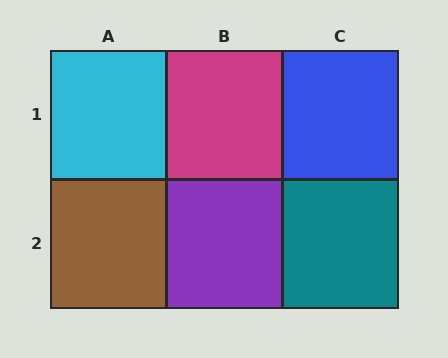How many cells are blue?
1 cell is blue.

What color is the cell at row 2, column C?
Teal.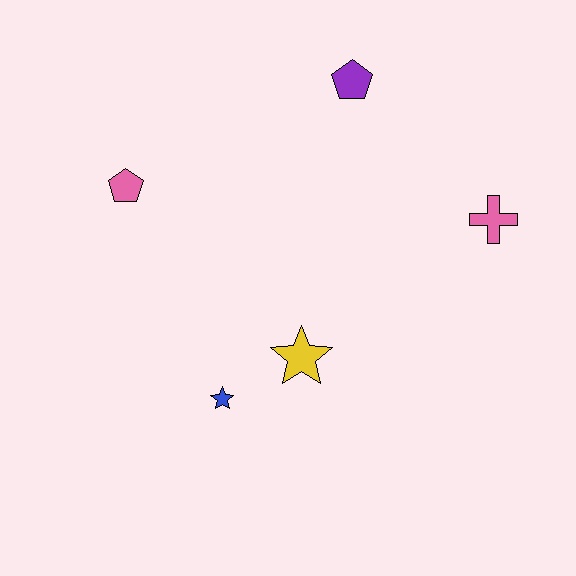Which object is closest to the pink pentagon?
The blue star is closest to the pink pentagon.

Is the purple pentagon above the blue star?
Yes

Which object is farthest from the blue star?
The purple pentagon is farthest from the blue star.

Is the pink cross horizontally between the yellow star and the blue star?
No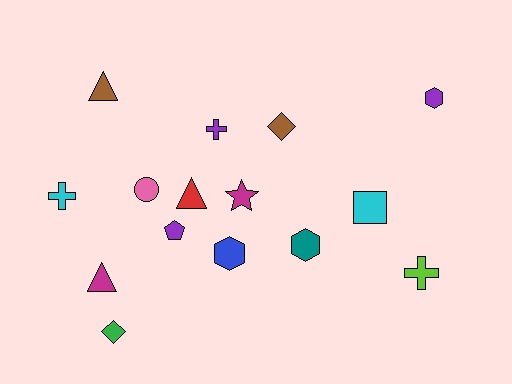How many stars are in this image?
There is 1 star.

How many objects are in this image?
There are 15 objects.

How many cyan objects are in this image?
There are 2 cyan objects.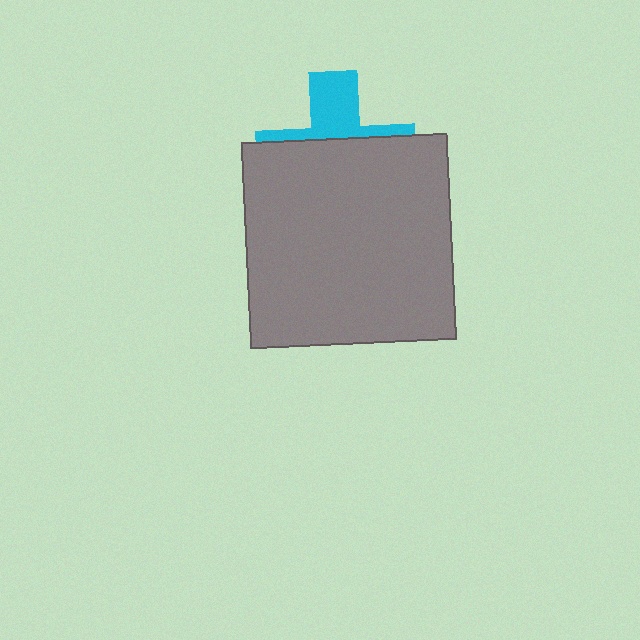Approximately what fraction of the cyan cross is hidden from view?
Roughly 64% of the cyan cross is hidden behind the gray square.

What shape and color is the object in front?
The object in front is a gray square.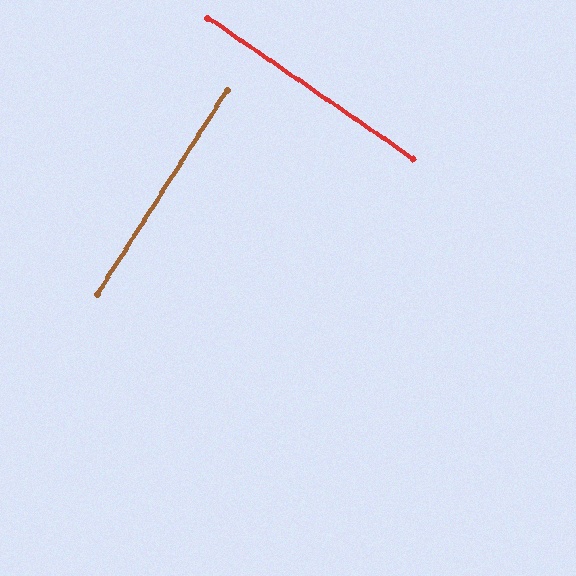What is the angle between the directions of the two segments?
Approximately 88 degrees.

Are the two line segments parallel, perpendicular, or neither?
Perpendicular — they meet at approximately 88°.